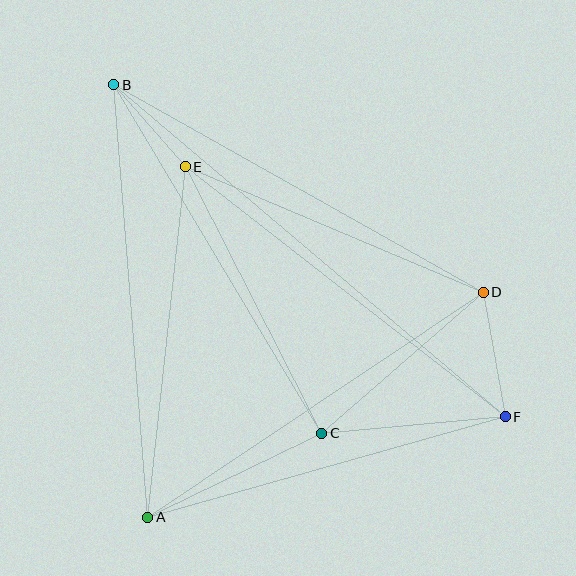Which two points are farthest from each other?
Points B and F are farthest from each other.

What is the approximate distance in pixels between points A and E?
The distance between A and E is approximately 353 pixels.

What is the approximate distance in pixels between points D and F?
The distance between D and F is approximately 126 pixels.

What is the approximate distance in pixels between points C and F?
The distance between C and F is approximately 184 pixels.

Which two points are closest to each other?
Points B and E are closest to each other.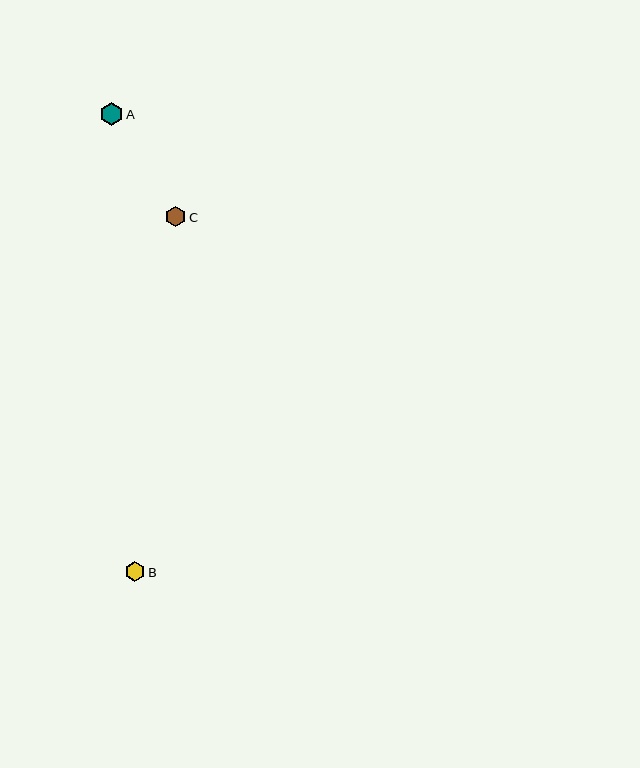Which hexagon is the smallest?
Hexagon B is the smallest with a size of approximately 20 pixels.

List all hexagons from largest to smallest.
From largest to smallest: A, C, B.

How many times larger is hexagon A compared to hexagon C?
Hexagon A is approximately 1.2 times the size of hexagon C.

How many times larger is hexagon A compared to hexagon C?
Hexagon A is approximately 1.2 times the size of hexagon C.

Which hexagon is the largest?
Hexagon A is the largest with a size of approximately 23 pixels.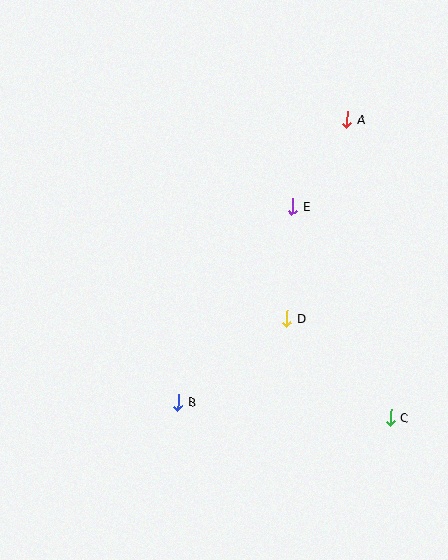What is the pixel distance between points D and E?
The distance between D and E is 112 pixels.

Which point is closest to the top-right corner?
Point A is closest to the top-right corner.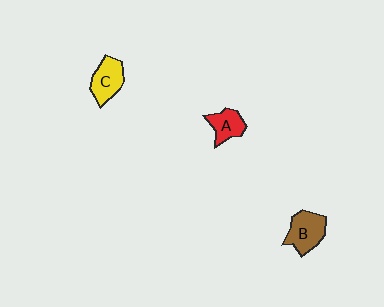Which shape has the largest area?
Shape B (brown).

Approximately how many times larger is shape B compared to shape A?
Approximately 1.4 times.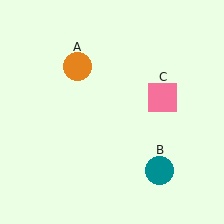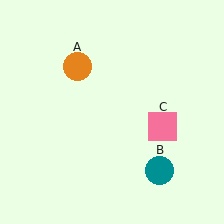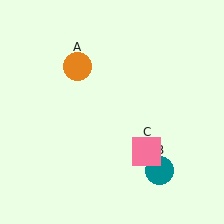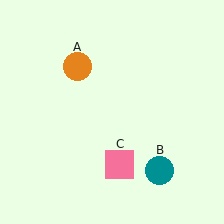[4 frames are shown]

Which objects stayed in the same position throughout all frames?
Orange circle (object A) and teal circle (object B) remained stationary.